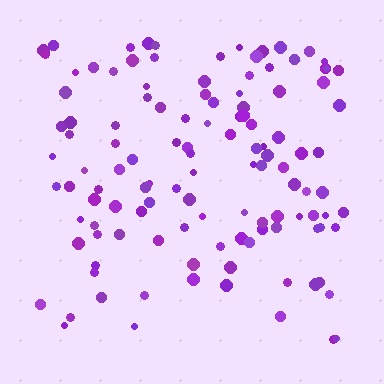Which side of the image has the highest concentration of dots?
The top.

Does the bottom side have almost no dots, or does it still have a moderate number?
Still a moderate number, just noticeably fewer than the top.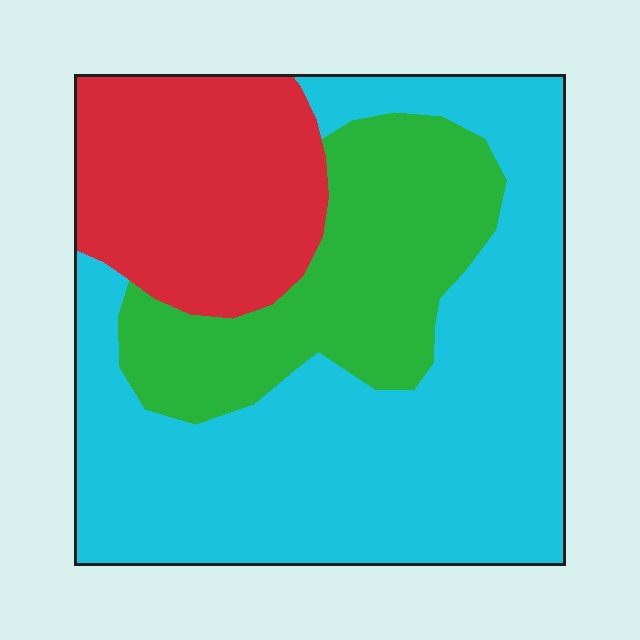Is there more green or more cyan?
Cyan.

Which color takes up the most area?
Cyan, at roughly 55%.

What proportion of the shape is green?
Green takes up about one quarter (1/4) of the shape.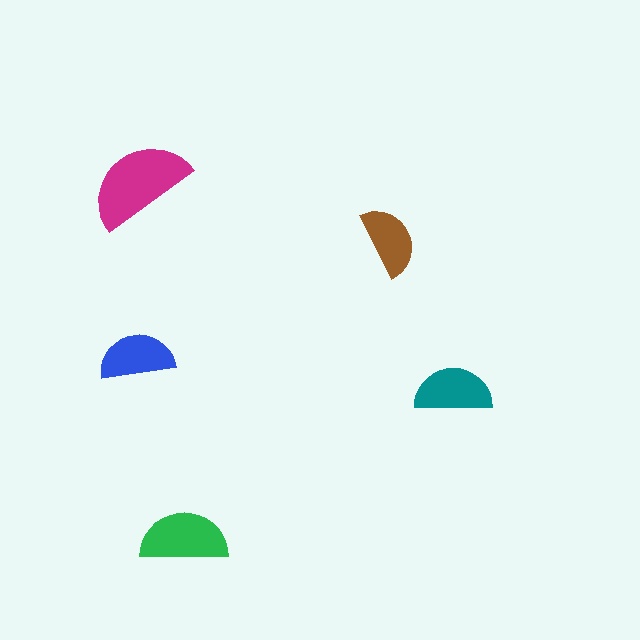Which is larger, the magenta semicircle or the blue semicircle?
The magenta one.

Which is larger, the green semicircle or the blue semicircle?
The green one.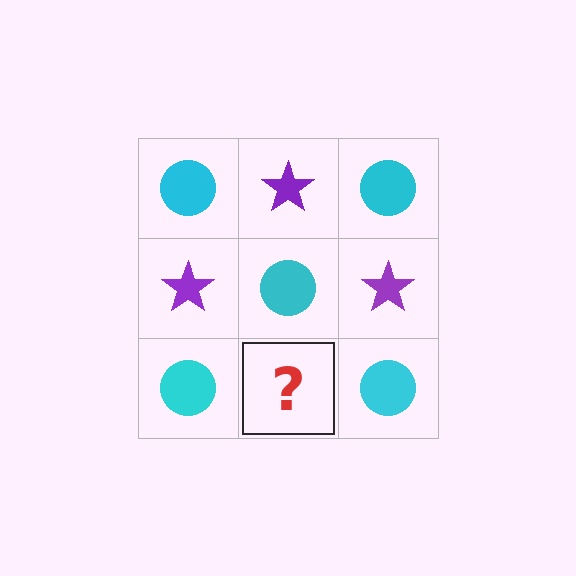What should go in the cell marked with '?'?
The missing cell should contain a purple star.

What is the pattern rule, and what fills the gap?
The rule is that it alternates cyan circle and purple star in a checkerboard pattern. The gap should be filled with a purple star.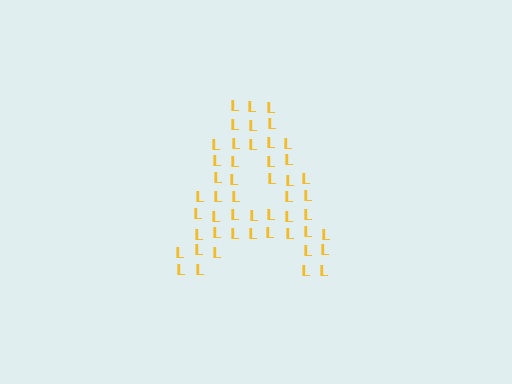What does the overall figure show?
The overall figure shows the letter A.